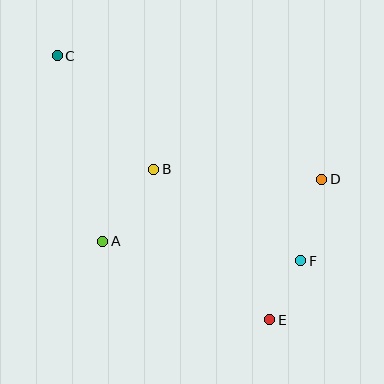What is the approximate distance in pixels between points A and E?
The distance between A and E is approximately 185 pixels.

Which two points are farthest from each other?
Points C and E are farthest from each other.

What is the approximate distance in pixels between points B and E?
The distance between B and E is approximately 190 pixels.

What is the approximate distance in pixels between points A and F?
The distance between A and F is approximately 199 pixels.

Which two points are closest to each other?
Points E and F are closest to each other.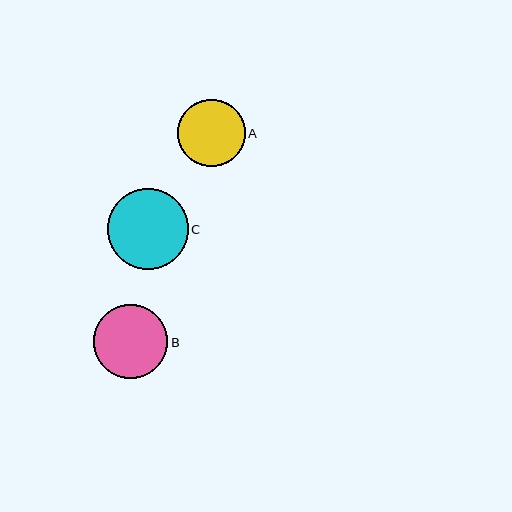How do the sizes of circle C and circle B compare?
Circle C and circle B are approximately the same size.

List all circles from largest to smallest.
From largest to smallest: C, B, A.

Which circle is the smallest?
Circle A is the smallest with a size of approximately 67 pixels.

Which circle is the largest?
Circle C is the largest with a size of approximately 81 pixels.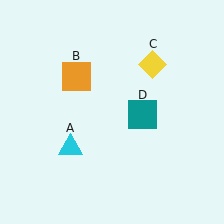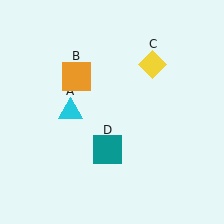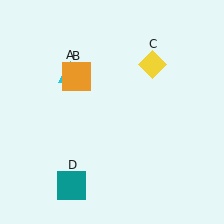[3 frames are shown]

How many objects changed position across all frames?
2 objects changed position: cyan triangle (object A), teal square (object D).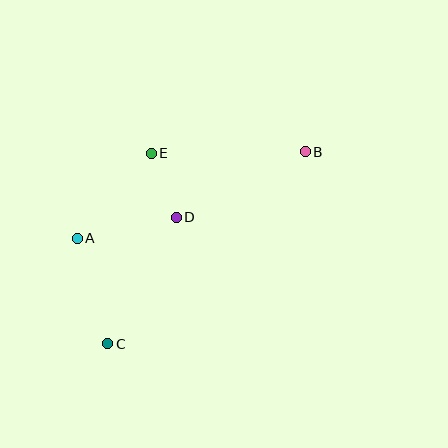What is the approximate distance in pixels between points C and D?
The distance between C and D is approximately 144 pixels.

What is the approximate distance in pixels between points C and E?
The distance between C and E is approximately 195 pixels.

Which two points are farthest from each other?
Points B and C are farthest from each other.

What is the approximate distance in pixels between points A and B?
The distance between A and B is approximately 244 pixels.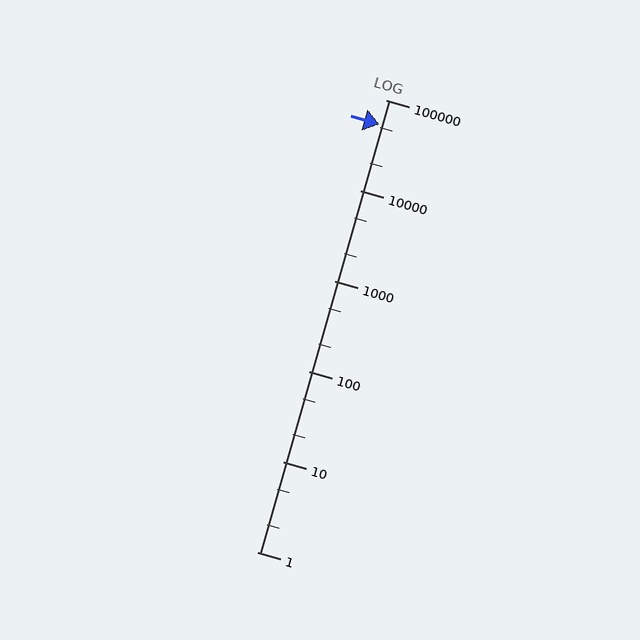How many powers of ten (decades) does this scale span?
The scale spans 5 decades, from 1 to 100000.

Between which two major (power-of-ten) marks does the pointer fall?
The pointer is between 10000 and 100000.